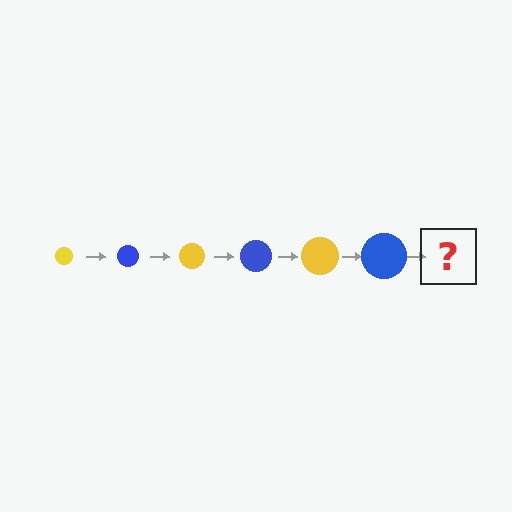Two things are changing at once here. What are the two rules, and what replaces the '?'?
The two rules are that the circle grows larger each step and the color cycles through yellow and blue. The '?' should be a yellow circle, larger than the previous one.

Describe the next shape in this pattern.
It should be a yellow circle, larger than the previous one.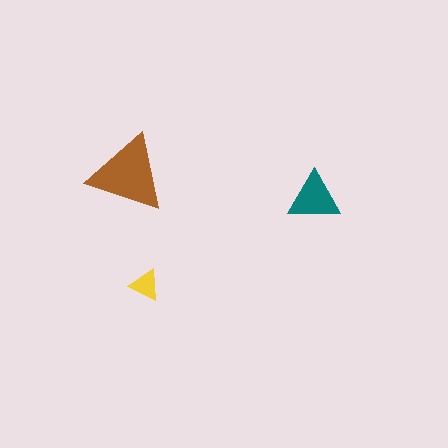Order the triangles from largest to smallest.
the brown one, the teal one, the yellow one.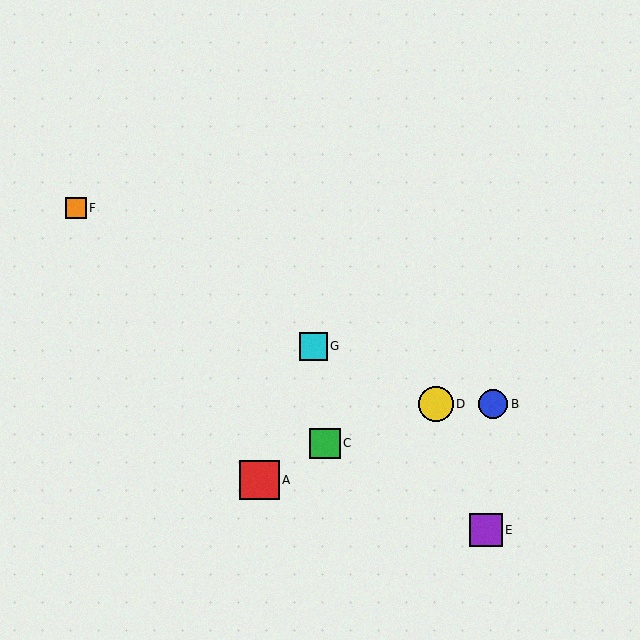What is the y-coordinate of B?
Object B is at y≈404.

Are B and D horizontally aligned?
Yes, both are at y≈404.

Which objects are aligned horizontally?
Objects B, D are aligned horizontally.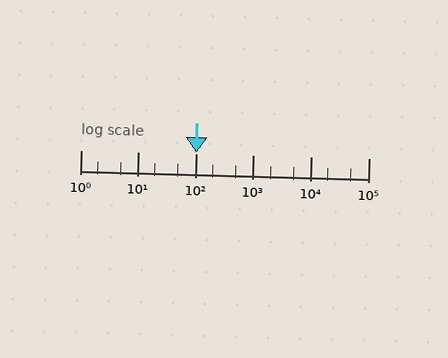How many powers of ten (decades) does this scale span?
The scale spans 5 decades, from 1 to 100000.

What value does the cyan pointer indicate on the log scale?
The pointer indicates approximately 100.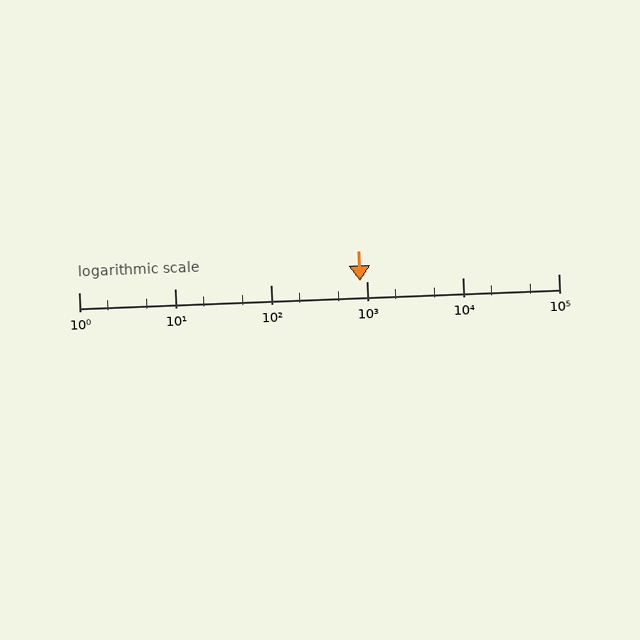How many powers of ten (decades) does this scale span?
The scale spans 5 decades, from 1 to 100000.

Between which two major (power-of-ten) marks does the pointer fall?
The pointer is between 100 and 1000.